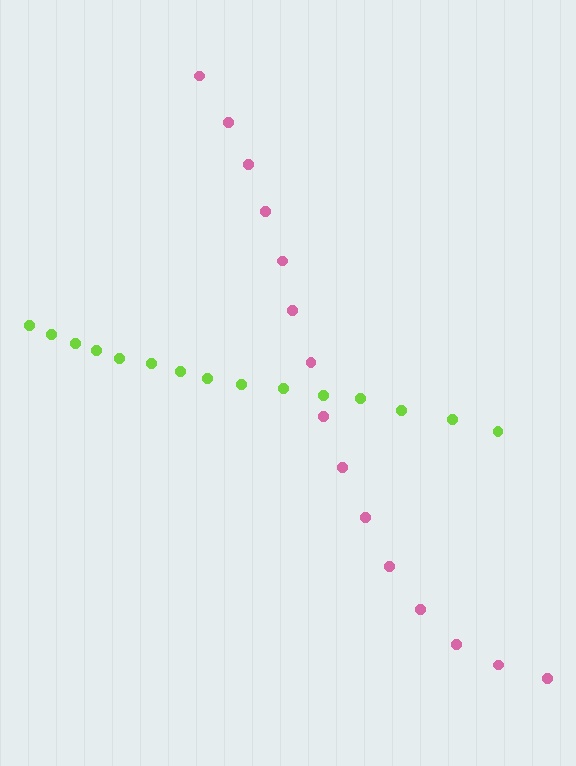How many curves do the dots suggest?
There are 2 distinct paths.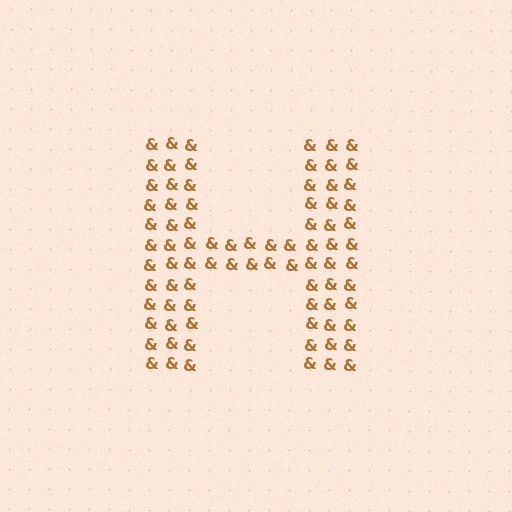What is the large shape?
The large shape is the letter H.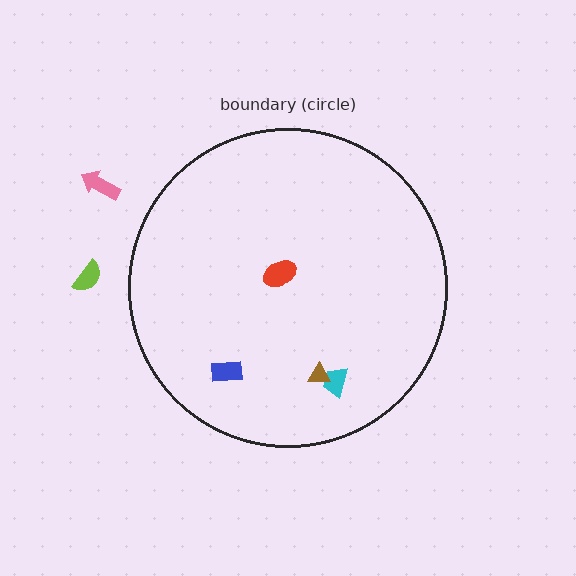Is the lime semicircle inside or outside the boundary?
Outside.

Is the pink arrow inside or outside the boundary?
Outside.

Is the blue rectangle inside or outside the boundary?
Inside.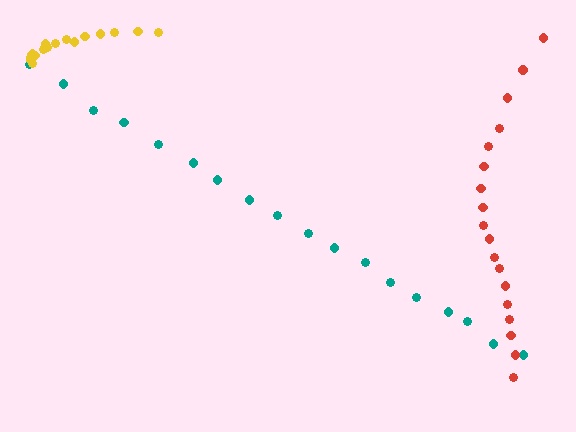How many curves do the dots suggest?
There are 3 distinct paths.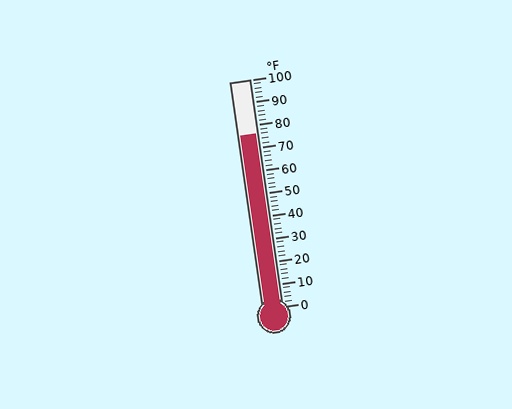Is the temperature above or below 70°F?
The temperature is above 70°F.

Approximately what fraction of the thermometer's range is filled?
The thermometer is filled to approximately 75% of its range.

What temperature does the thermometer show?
The thermometer shows approximately 76°F.